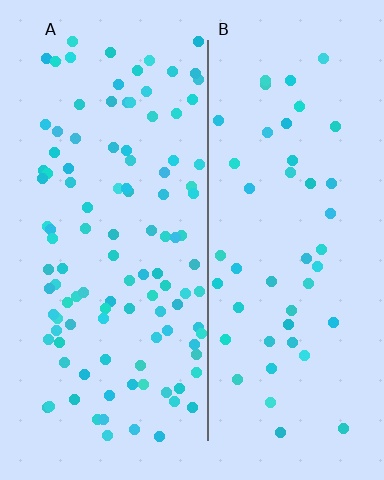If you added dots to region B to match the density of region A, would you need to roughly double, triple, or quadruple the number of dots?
Approximately double.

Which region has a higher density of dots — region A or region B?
A (the left).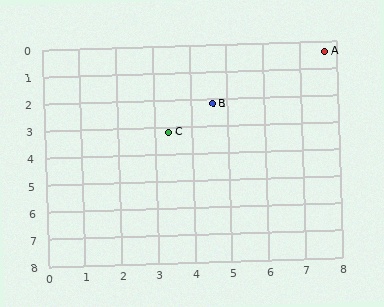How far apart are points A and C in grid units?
Points A and C are about 5.1 grid units apart.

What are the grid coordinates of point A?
Point A is at approximately (7.7, 0.4).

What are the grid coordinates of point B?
Point B is at approximately (4.6, 2.2).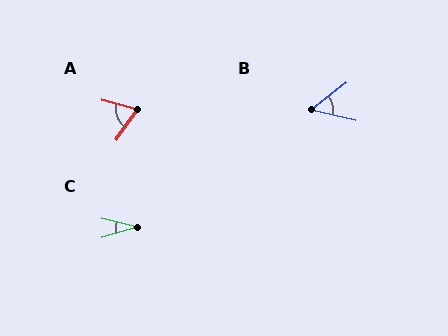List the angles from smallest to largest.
C (30°), B (51°), A (69°).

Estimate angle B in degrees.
Approximately 51 degrees.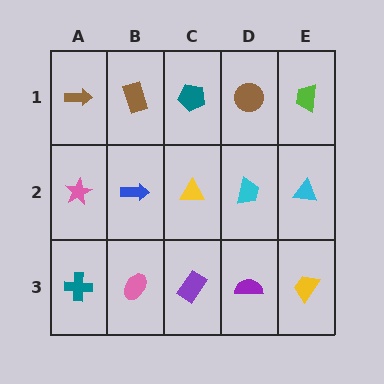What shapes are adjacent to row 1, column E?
A cyan triangle (row 2, column E), a brown circle (row 1, column D).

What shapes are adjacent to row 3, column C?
A yellow triangle (row 2, column C), a pink ellipse (row 3, column B), a purple semicircle (row 3, column D).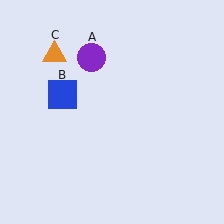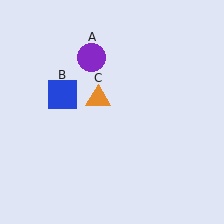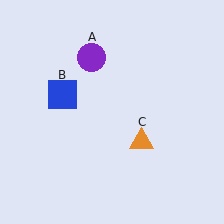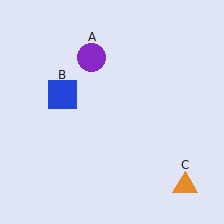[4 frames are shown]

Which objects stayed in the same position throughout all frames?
Purple circle (object A) and blue square (object B) remained stationary.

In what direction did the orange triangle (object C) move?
The orange triangle (object C) moved down and to the right.